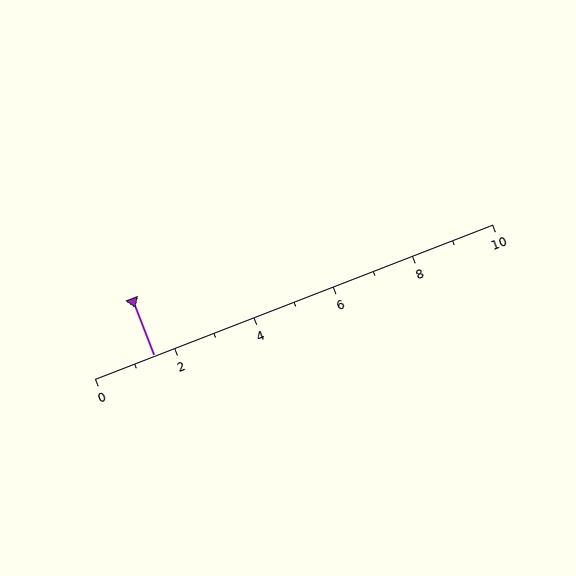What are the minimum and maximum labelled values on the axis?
The axis runs from 0 to 10.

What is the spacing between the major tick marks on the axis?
The major ticks are spaced 2 apart.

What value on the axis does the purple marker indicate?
The marker indicates approximately 1.5.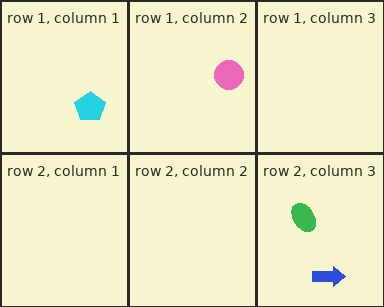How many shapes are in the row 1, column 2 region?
1.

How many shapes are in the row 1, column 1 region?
1.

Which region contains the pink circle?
The row 1, column 2 region.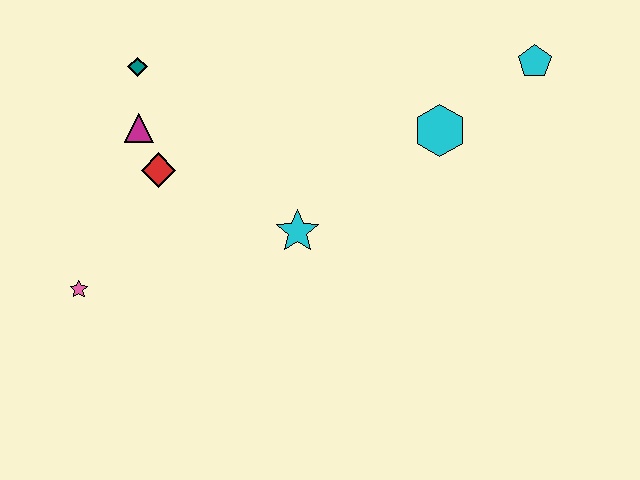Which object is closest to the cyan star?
The red diamond is closest to the cyan star.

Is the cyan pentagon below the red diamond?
No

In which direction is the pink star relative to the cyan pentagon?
The pink star is to the left of the cyan pentagon.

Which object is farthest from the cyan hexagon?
The pink star is farthest from the cyan hexagon.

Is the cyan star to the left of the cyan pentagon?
Yes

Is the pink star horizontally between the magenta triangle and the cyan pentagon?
No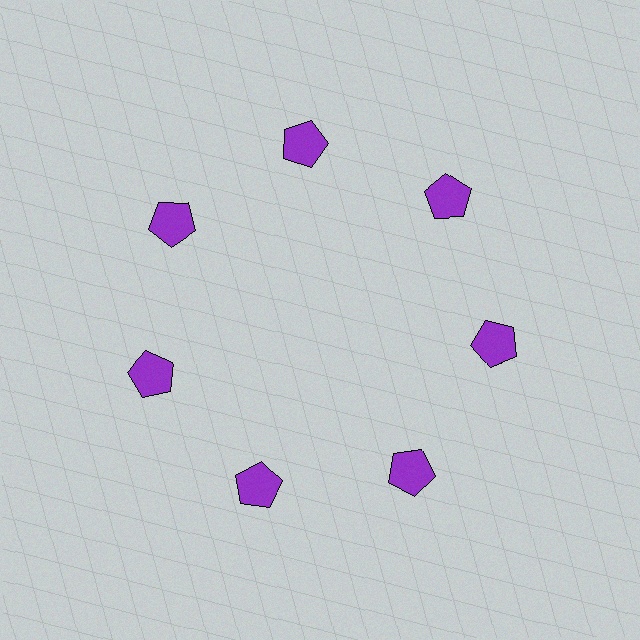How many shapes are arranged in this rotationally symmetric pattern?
There are 7 shapes, arranged in 7 groups of 1.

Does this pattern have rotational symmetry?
Yes, this pattern has 7-fold rotational symmetry. It looks the same after rotating 51 degrees around the center.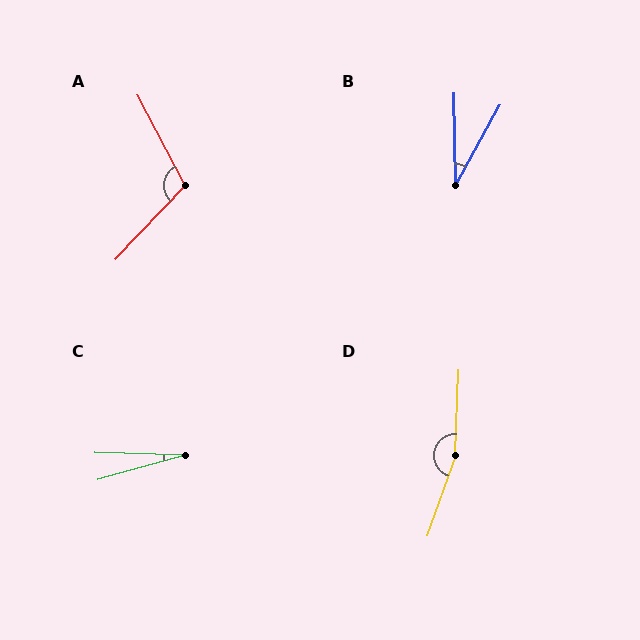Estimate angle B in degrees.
Approximately 30 degrees.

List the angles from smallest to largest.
C (17°), B (30°), A (109°), D (163°).